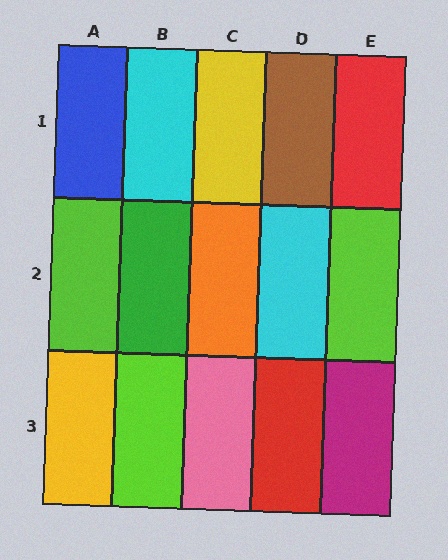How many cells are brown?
1 cell is brown.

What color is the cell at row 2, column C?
Orange.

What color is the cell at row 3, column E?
Magenta.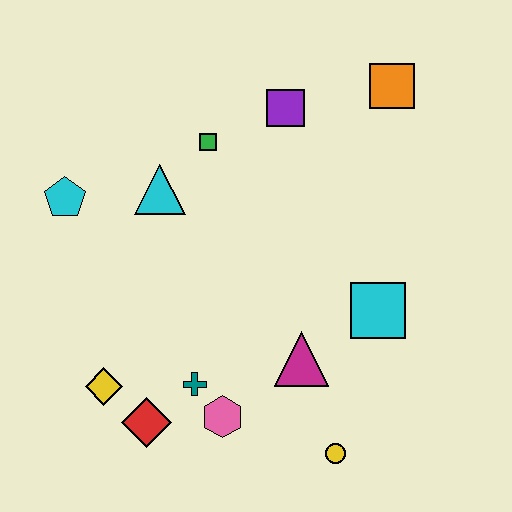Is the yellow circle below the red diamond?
Yes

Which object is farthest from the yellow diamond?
The orange square is farthest from the yellow diamond.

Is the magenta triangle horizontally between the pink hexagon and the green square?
No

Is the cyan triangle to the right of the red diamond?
Yes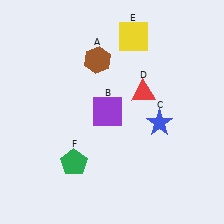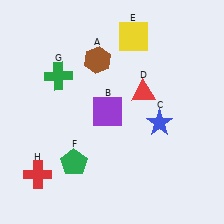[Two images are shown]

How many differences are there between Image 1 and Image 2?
There are 2 differences between the two images.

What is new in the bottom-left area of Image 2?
A red cross (H) was added in the bottom-left area of Image 2.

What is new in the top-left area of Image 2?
A green cross (G) was added in the top-left area of Image 2.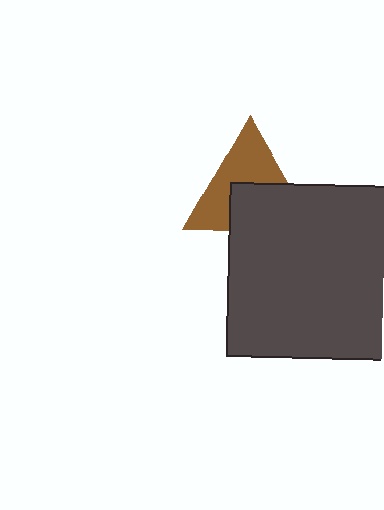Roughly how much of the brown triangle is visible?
About half of it is visible (roughly 55%).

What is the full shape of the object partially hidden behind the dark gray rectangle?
The partially hidden object is a brown triangle.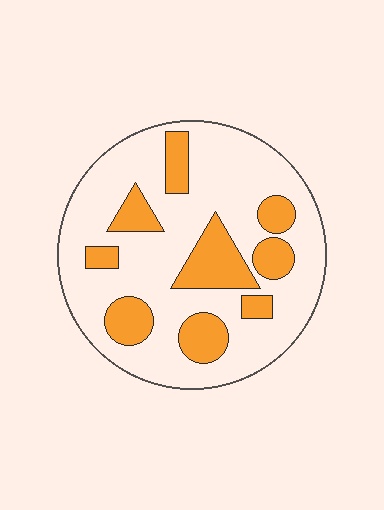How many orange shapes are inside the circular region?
9.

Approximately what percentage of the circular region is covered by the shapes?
Approximately 25%.